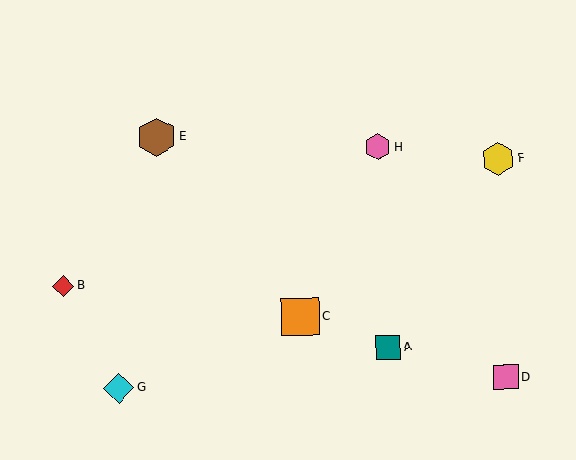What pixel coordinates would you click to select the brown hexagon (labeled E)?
Click at (156, 137) to select the brown hexagon E.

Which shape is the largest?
The brown hexagon (labeled E) is the largest.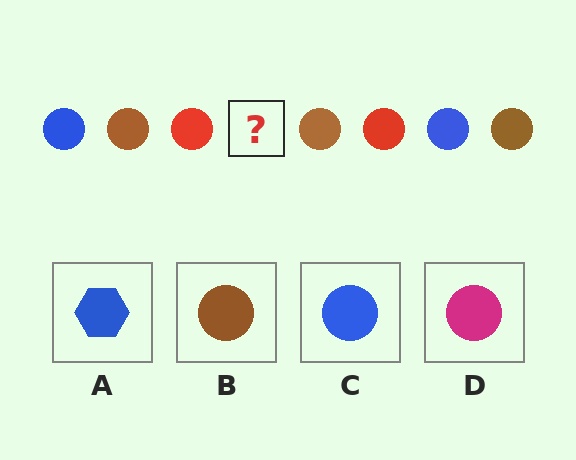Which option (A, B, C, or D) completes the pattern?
C.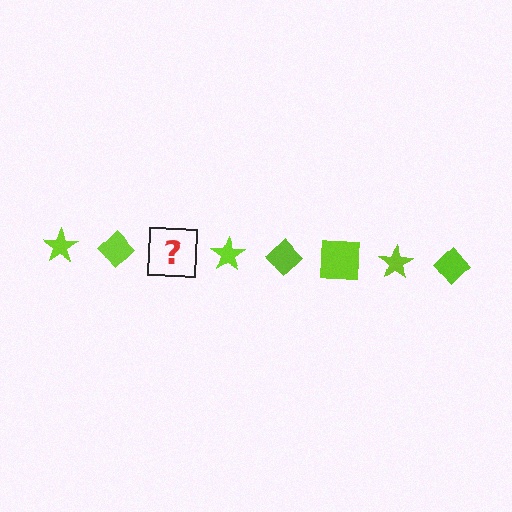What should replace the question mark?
The question mark should be replaced with a lime square.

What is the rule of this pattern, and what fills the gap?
The rule is that the pattern cycles through star, diamond, square shapes in lime. The gap should be filled with a lime square.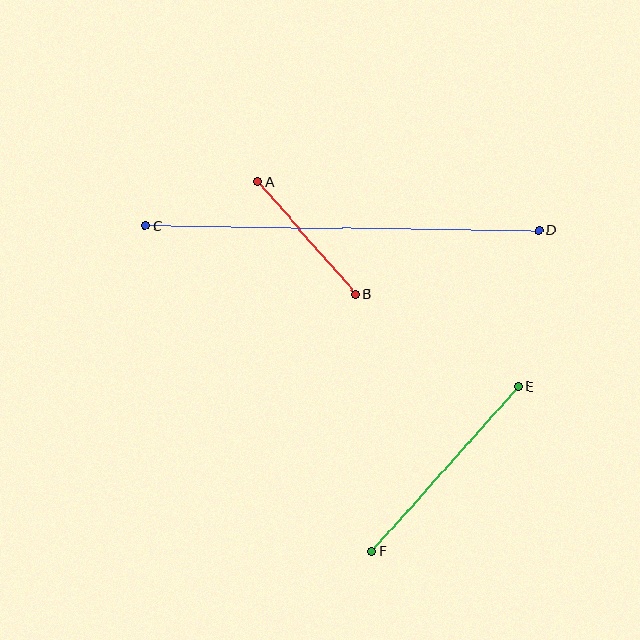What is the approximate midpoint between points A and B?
The midpoint is at approximately (307, 238) pixels.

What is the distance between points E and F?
The distance is approximately 220 pixels.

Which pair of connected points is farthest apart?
Points C and D are farthest apart.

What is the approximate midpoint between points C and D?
The midpoint is at approximately (342, 228) pixels.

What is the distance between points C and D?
The distance is approximately 393 pixels.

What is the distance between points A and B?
The distance is approximately 149 pixels.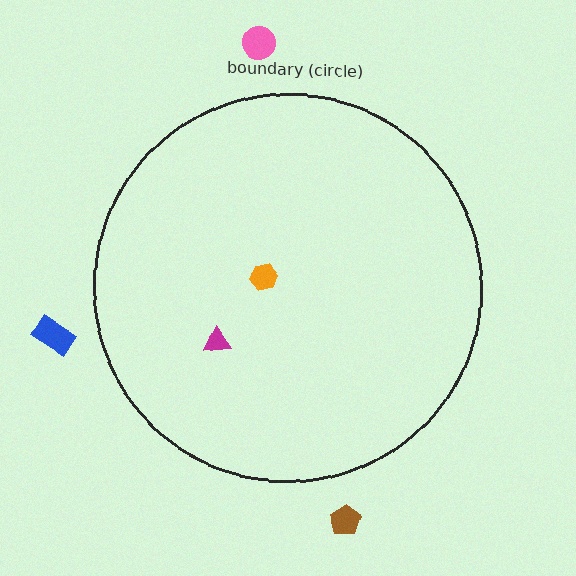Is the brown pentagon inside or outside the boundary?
Outside.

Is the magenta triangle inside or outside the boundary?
Inside.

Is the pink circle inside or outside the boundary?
Outside.